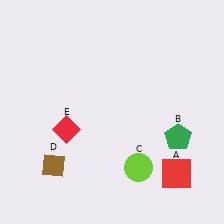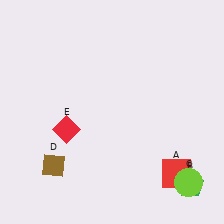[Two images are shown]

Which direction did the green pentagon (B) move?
The green pentagon (B) moved down.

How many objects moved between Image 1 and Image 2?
2 objects moved between the two images.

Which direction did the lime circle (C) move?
The lime circle (C) moved right.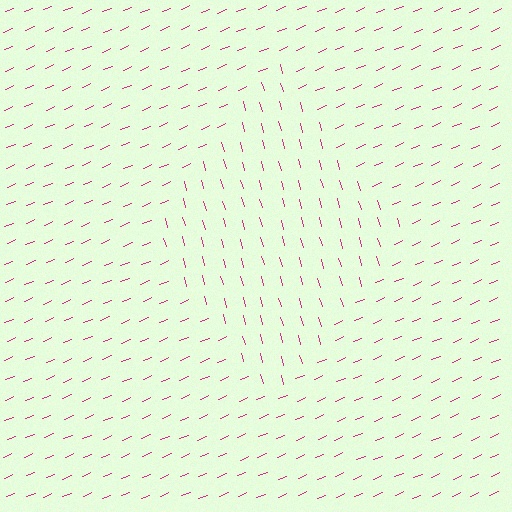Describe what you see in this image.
The image is filled with small magenta line segments. A diamond region in the image has lines oriented differently from the surrounding lines, creating a visible texture boundary.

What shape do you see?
I see a diamond.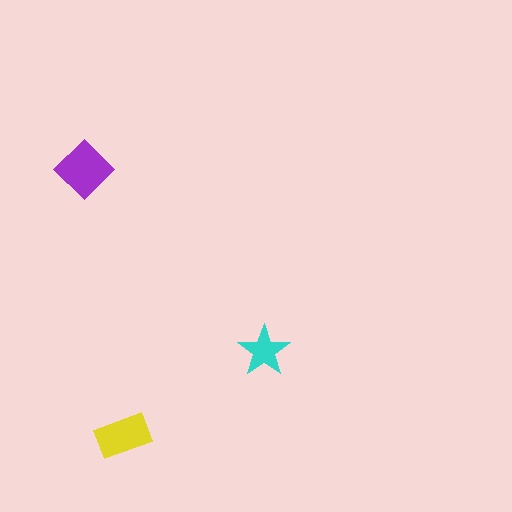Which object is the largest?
The purple diamond.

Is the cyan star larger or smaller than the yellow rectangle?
Smaller.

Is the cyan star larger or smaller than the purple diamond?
Smaller.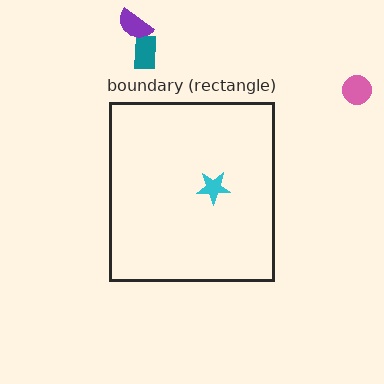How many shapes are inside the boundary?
1 inside, 3 outside.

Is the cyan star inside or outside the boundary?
Inside.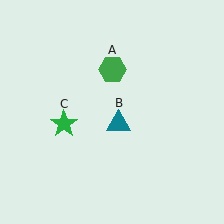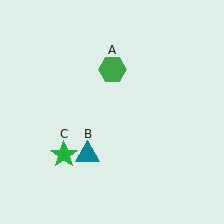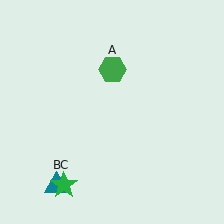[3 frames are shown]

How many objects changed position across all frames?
2 objects changed position: teal triangle (object B), green star (object C).